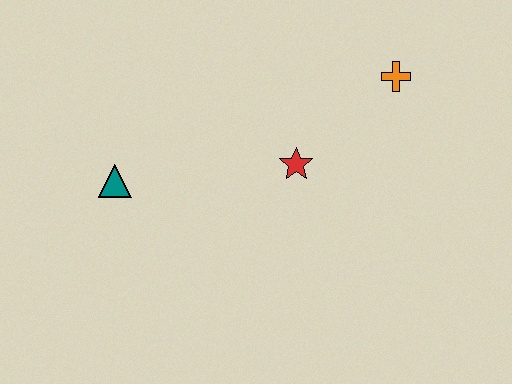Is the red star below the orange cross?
Yes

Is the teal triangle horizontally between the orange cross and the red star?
No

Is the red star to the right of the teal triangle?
Yes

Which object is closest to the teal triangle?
The red star is closest to the teal triangle.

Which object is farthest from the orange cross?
The teal triangle is farthest from the orange cross.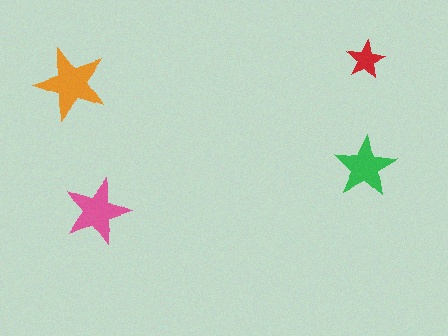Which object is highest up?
The red star is topmost.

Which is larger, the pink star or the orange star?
The orange one.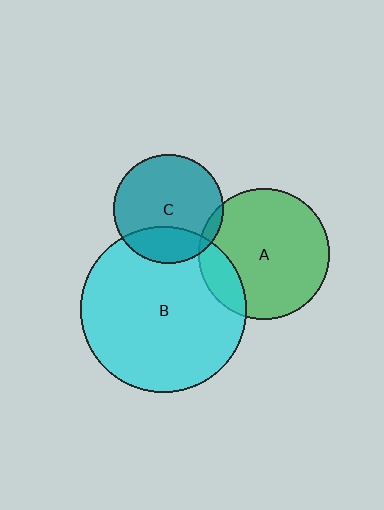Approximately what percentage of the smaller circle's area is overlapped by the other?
Approximately 15%.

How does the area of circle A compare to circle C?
Approximately 1.4 times.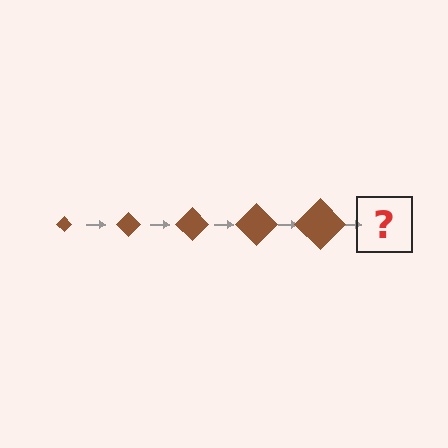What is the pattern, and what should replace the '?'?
The pattern is that the diamond gets progressively larger each step. The '?' should be a brown diamond, larger than the previous one.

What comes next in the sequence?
The next element should be a brown diamond, larger than the previous one.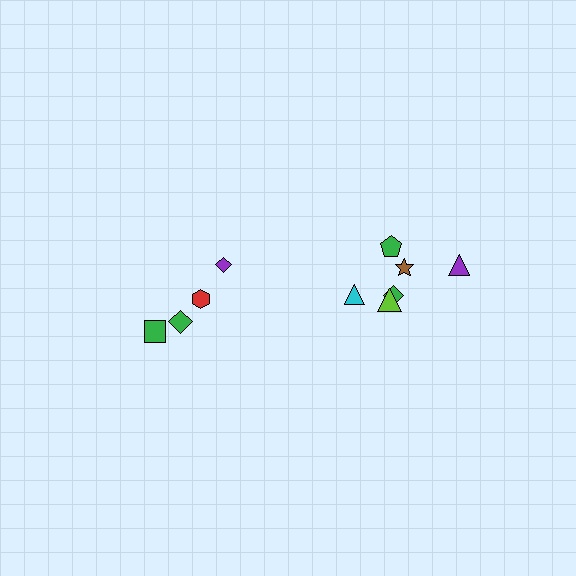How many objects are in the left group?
There are 4 objects.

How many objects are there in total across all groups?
There are 10 objects.